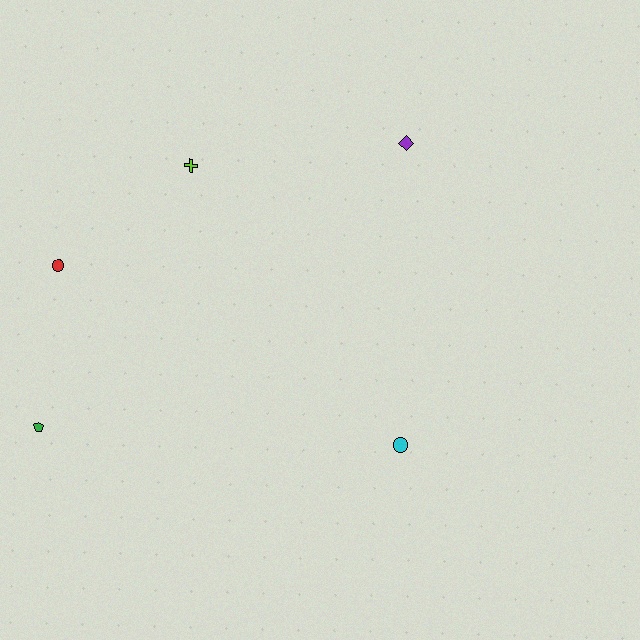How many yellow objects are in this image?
There are no yellow objects.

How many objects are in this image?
There are 5 objects.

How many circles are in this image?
There are 2 circles.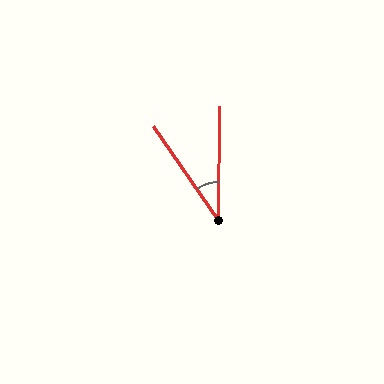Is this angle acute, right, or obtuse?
It is acute.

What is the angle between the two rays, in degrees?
Approximately 35 degrees.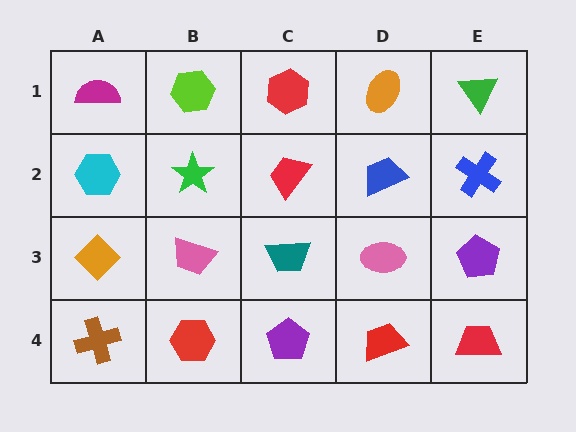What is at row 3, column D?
A pink ellipse.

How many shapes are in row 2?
5 shapes.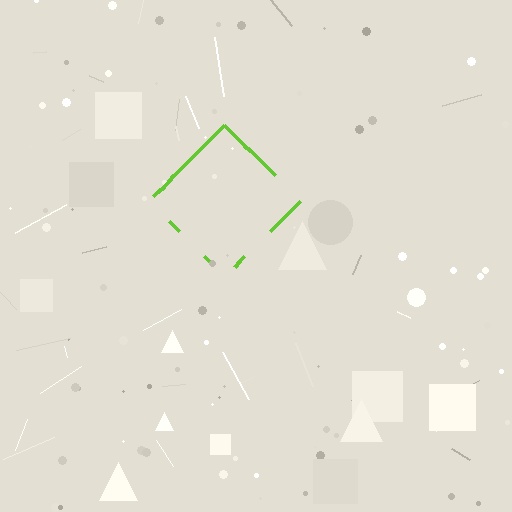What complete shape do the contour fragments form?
The contour fragments form a diamond.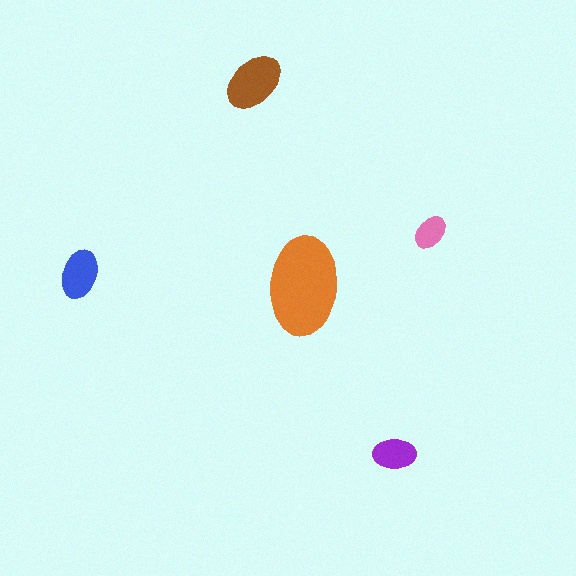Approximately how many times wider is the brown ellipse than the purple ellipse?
About 1.5 times wider.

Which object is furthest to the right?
The pink ellipse is rightmost.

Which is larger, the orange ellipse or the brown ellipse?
The orange one.